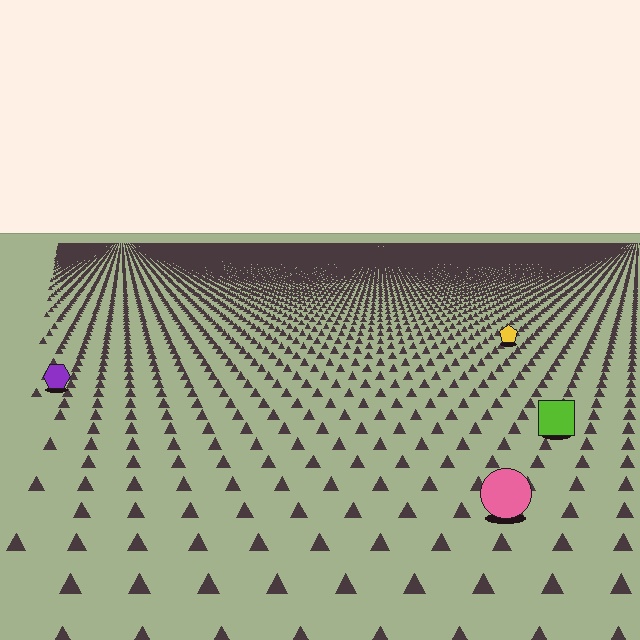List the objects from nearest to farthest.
From nearest to farthest: the pink circle, the lime square, the purple hexagon, the yellow pentagon.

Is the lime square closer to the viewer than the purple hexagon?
Yes. The lime square is closer — you can tell from the texture gradient: the ground texture is coarser near it.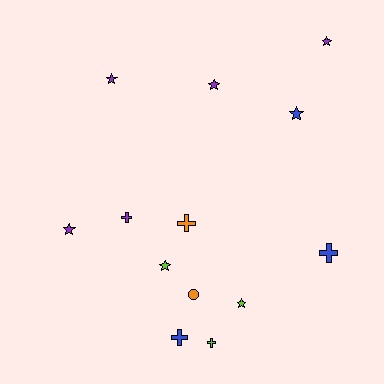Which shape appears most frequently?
Star, with 7 objects.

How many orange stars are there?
There are no orange stars.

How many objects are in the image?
There are 13 objects.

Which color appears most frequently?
Purple, with 5 objects.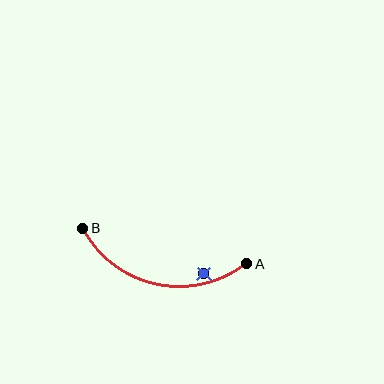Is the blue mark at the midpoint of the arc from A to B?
No — the blue mark does not lie on the arc at all. It sits slightly inside the curve.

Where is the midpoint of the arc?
The arc midpoint is the point on the curve farthest from the straight line joining A and B. It sits below that line.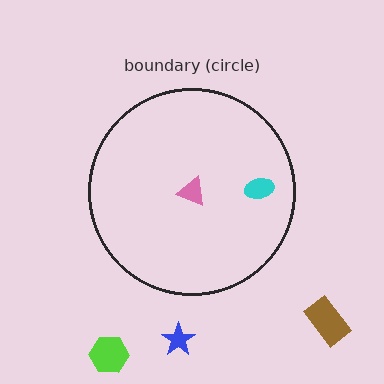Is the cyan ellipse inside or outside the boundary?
Inside.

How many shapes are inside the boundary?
2 inside, 3 outside.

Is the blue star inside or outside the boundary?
Outside.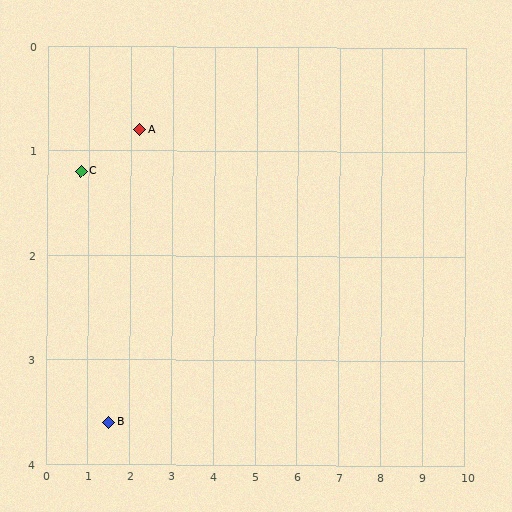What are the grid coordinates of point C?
Point C is at approximately (0.8, 1.2).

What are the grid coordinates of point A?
Point A is at approximately (2.2, 0.8).